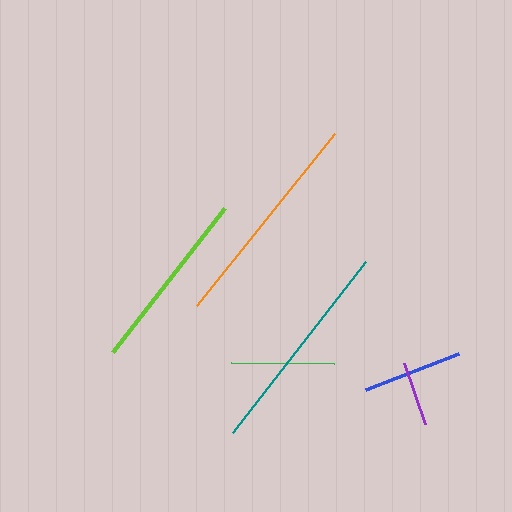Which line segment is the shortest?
The purple line is the shortest at approximately 64 pixels.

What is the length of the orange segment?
The orange segment is approximately 221 pixels long.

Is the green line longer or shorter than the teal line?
The teal line is longer than the green line.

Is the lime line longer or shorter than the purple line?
The lime line is longer than the purple line.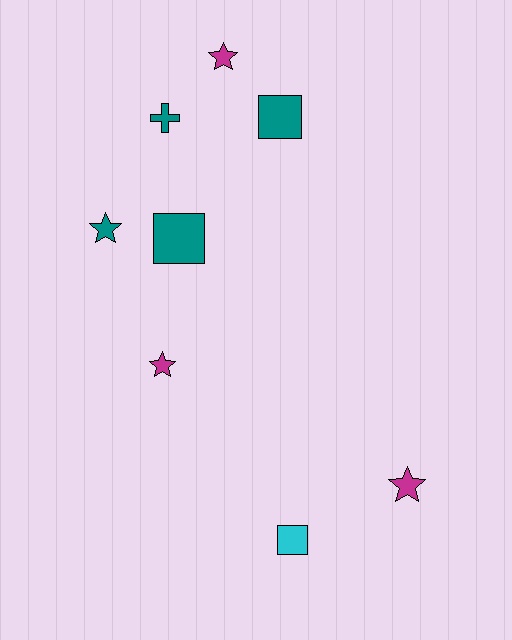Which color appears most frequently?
Teal, with 4 objects.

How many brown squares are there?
There are no brown squares.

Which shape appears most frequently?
Star, with 4 objects.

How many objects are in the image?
There are 8 objects.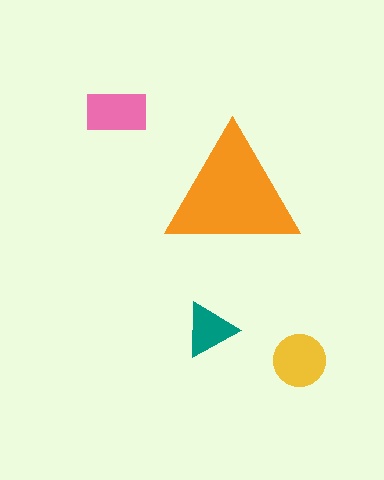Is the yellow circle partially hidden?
No, the yellow circle is fully visible.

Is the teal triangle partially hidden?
No, the teal triangle is fully visible.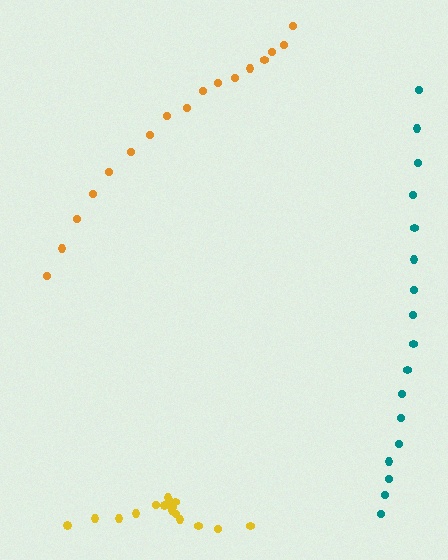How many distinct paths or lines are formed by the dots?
There are 3 distinct paths.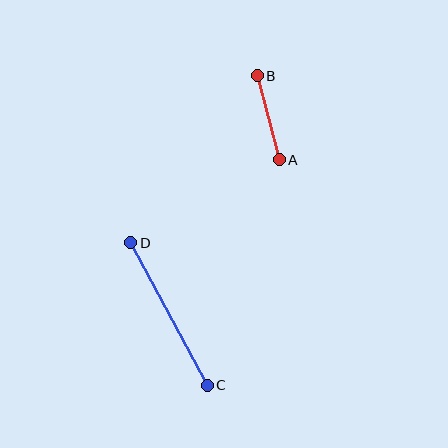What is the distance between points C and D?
The distance is approximately 162 pixels.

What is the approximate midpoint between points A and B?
The midpoint is at approximately (268, 118) pixels.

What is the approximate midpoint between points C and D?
The midpoint is at approximately (169, 314) pixels.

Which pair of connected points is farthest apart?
Points C and D are farthest apart.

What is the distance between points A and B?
The distance is approximately 87 pixels.